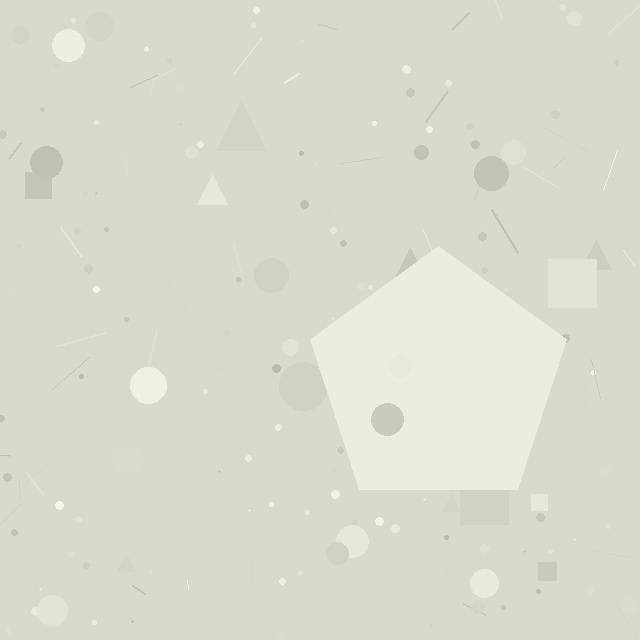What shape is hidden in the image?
A pentagon is hidden in the image.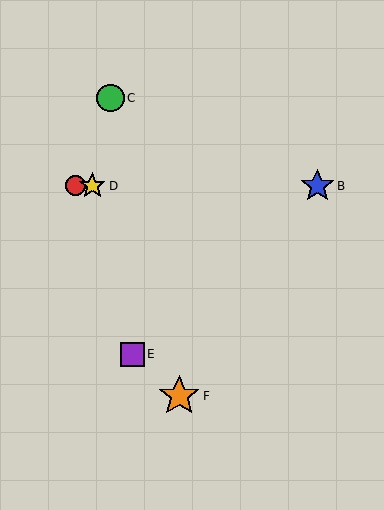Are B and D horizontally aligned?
Yes, both are at y≈186.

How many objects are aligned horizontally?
3 objects (A, B, D) are aligned horizontally.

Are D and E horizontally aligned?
No, D is at y≈186 and E is at y≈354.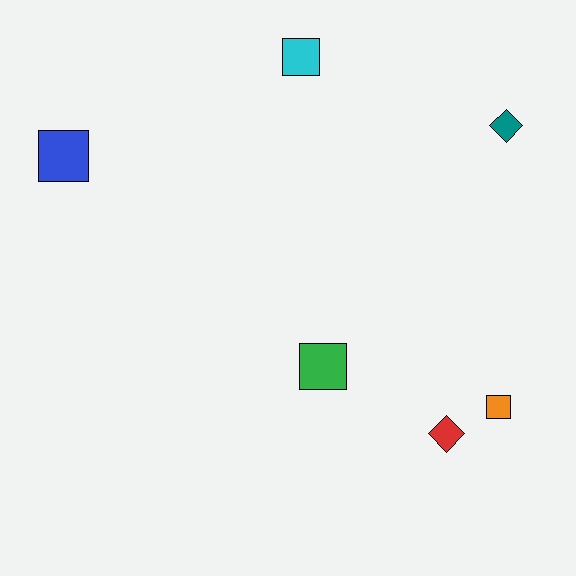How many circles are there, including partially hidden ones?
There are no circles.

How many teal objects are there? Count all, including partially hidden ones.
There is 1 teal object.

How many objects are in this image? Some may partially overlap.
There are 6 objects.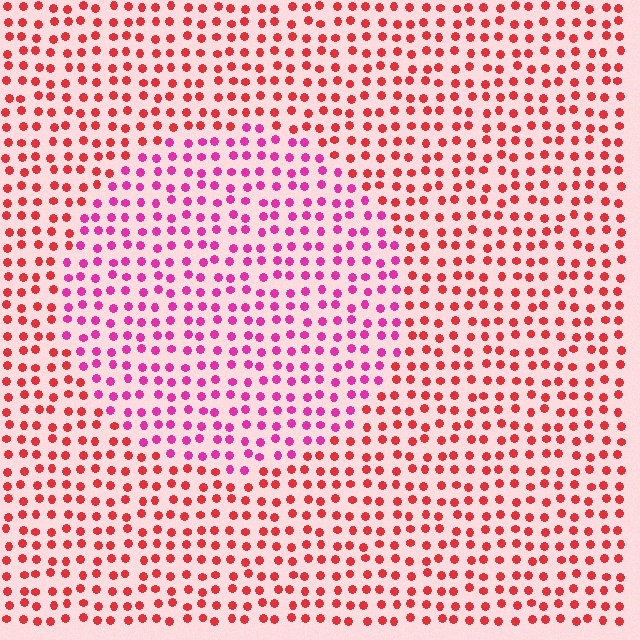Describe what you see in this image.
The image is filled with small red elements in a uniform arrangement. A circle-shaped region is visible where the elements are tinted to a slightly different hue, forming a subtle color boundary.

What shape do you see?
I see a circle.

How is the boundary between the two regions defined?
The boundary is defined purely by a slight shift in hue (about 39 degrees). Spacing, size, and orientation are identical on both sides.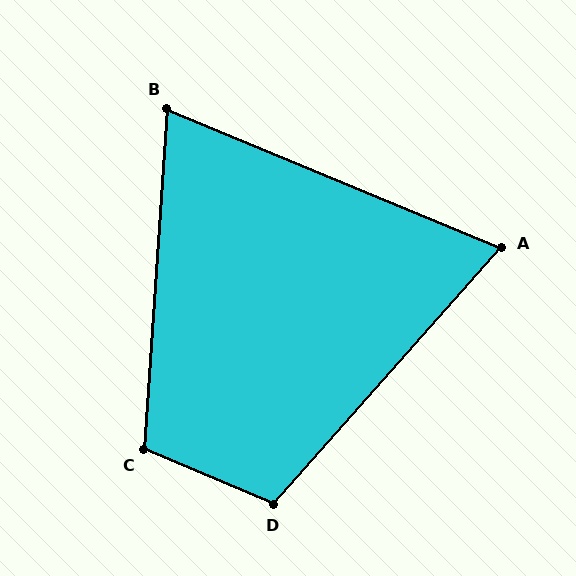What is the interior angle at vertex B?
Approximately 71 degrees (acute).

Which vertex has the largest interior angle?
C, at approximately 109 degrees.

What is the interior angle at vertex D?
Approximately 109 degrees (obtuse).